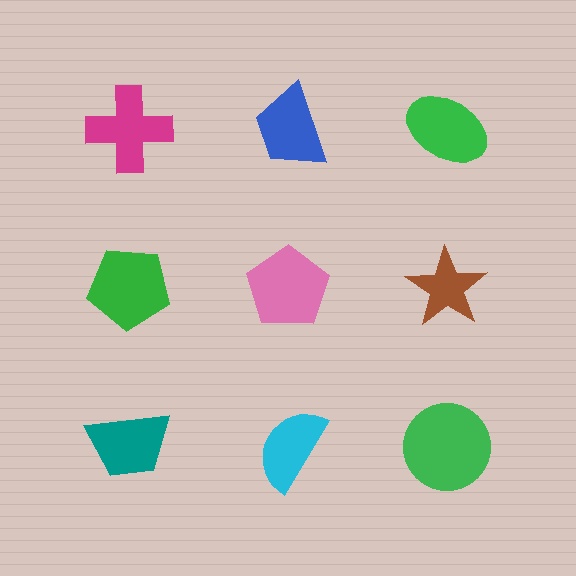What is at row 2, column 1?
A green pentagon.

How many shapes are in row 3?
3 shapes.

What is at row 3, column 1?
A teal trapezoid.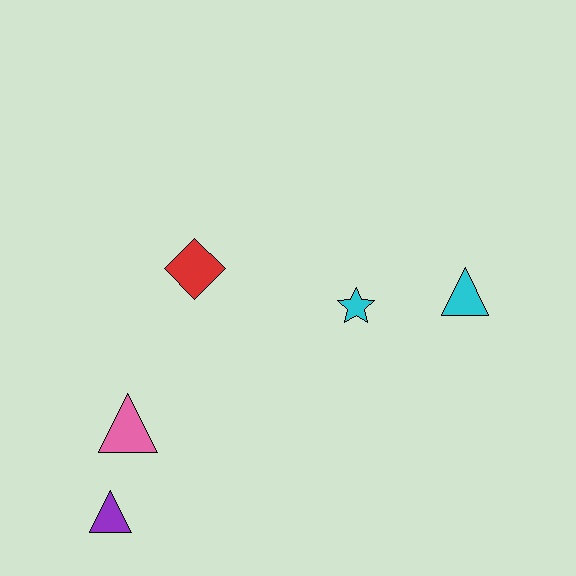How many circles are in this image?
There are no circles.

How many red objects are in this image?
There is 1 red object.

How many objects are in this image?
There are 5 objects.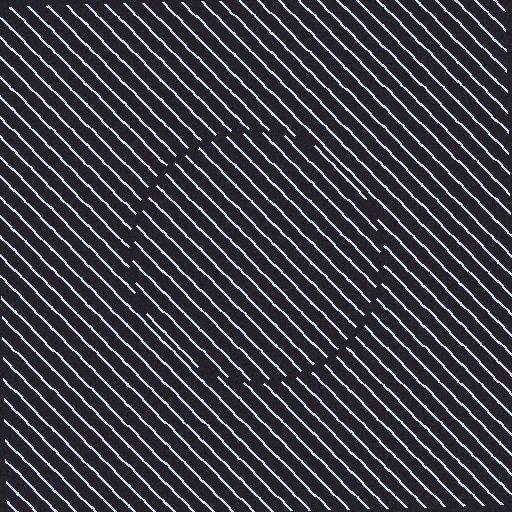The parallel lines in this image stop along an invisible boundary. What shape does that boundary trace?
An illusory circle. The interior of the shape contains the same grating, shifted by half a period — the contour is defined by the phase discontinuity where line-ends from the inner and outer gratings abut.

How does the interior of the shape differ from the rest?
The interior of the shape contains the same grating, shifted by half a period — the contour is defined by the phase discontinuity where line-ends from the inner and outer gratings abut.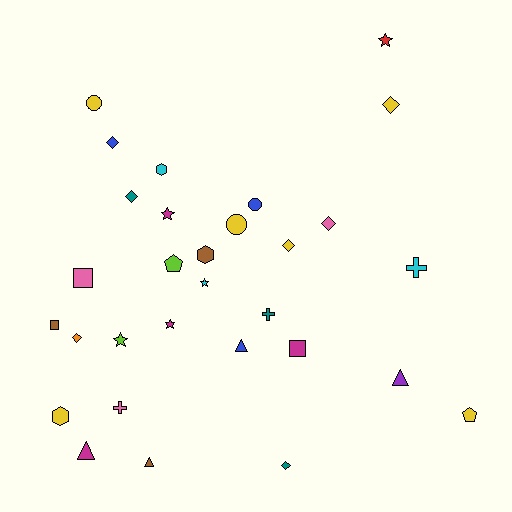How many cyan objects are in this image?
There are 3 cyan objects.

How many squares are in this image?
There are 3 squares.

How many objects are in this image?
There are 30 objects.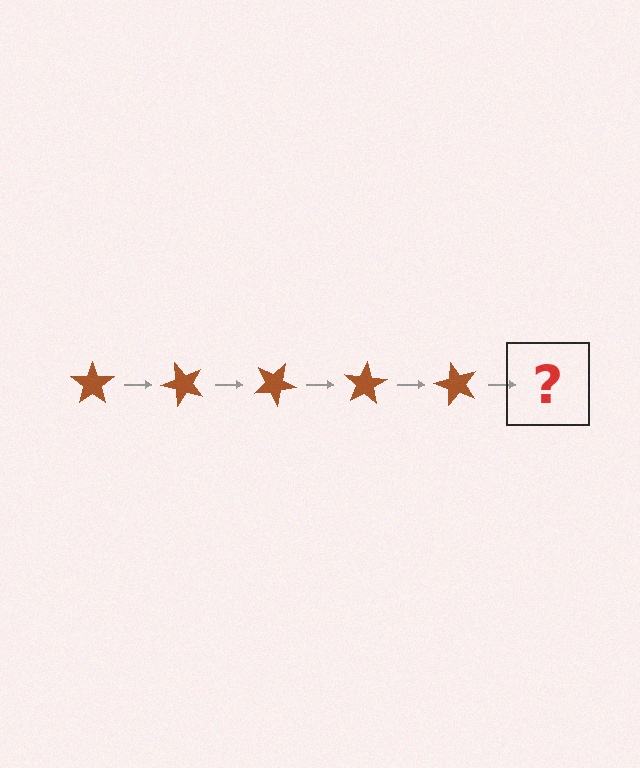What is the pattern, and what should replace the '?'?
The pattern is that the star rotates 50 degrees each step. The '?' should be a brown star rotated 250 degrees.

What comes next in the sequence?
The next element should be a brown star rotated 250 degrees.